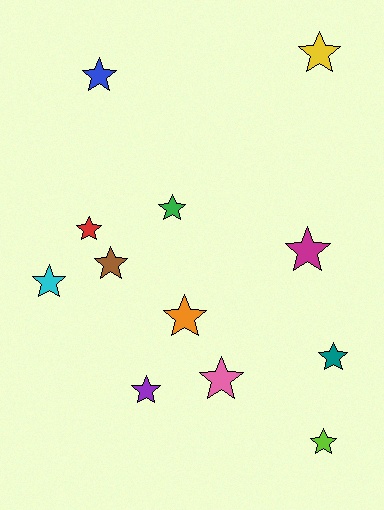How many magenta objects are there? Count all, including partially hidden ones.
There is 1 magenta object.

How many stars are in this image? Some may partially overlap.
There are 12 stars.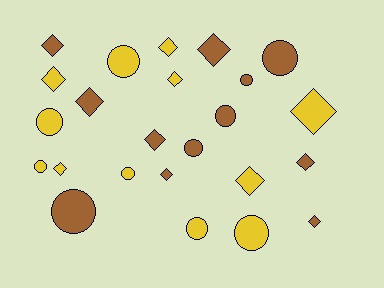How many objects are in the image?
There are 24 objects.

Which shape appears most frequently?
Diamond, with 13 objects.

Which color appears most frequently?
Yellow, with 12 objects.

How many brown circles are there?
There are 5 brown circles.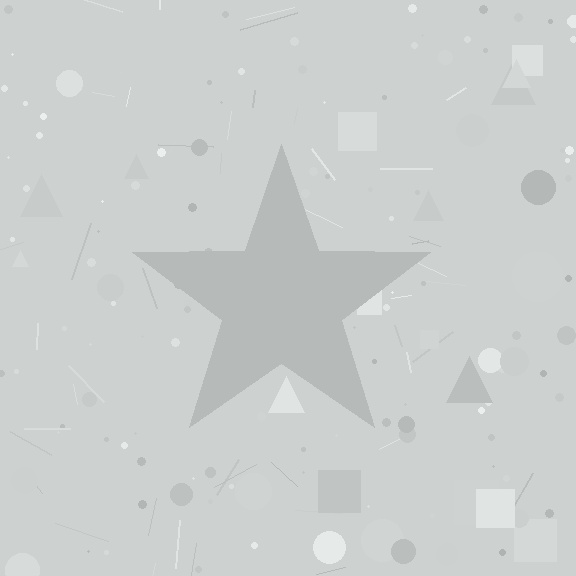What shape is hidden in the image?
A star is hidden in the image.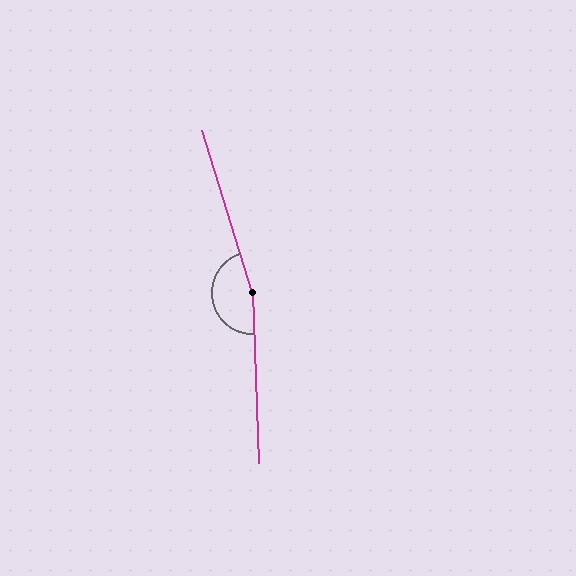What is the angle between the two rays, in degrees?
Approximately 165 degrees.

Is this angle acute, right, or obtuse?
It is obtuse.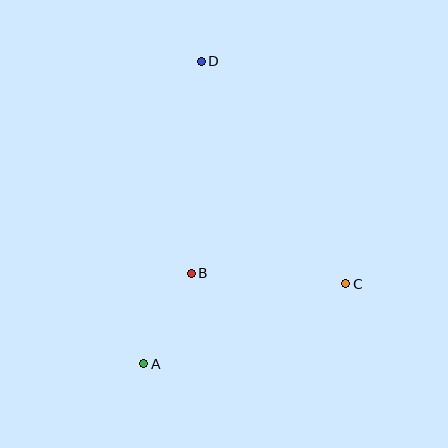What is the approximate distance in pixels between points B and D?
The distance between B and D is approximately 212 pixels.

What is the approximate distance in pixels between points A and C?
The distance between A and C is approximately 217 pixels.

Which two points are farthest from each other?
Points A and D are farthest from each other.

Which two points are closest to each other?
Points A and B are closest to each other.